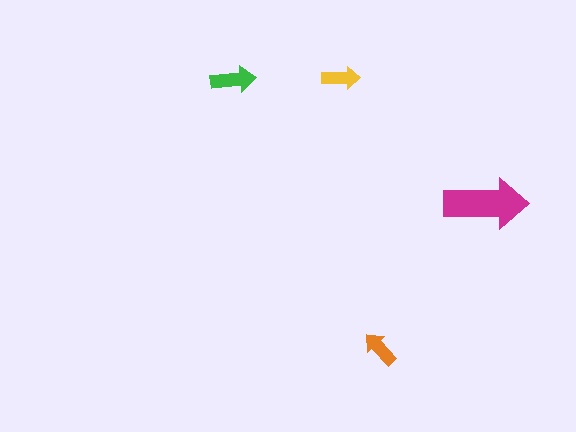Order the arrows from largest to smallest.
the magenta one, the green one, the yellow one, the orange one.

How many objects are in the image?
There are 4 objects in the image.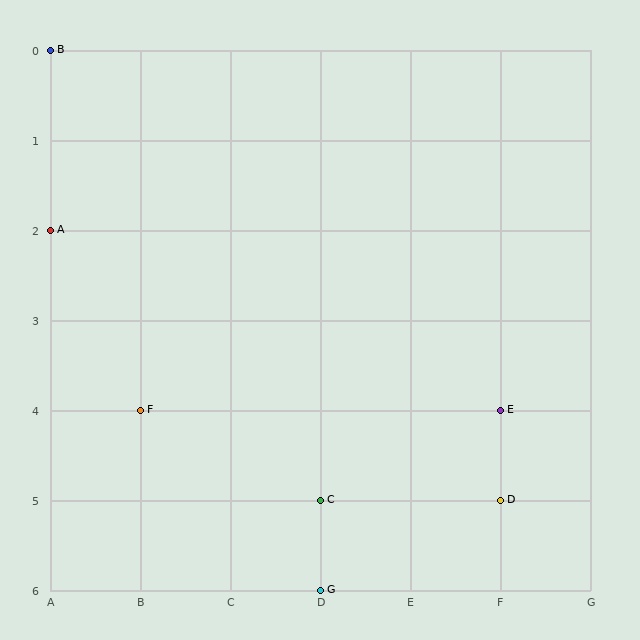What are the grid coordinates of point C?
Point C is at grid coordinates (D, 5).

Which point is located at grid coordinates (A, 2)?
Point A is at (A, 2).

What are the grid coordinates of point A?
Point A is at grid coordinates (A, 2).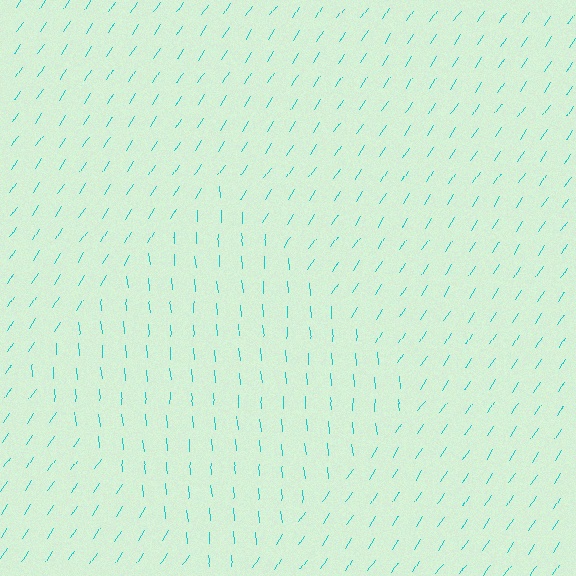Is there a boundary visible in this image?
Yes, there is a texture boundary formed by a change in line orientation.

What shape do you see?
I see a diamond.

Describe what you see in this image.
The image is filled with small cyan line segments. A diamond region in the image has lines oriented differently from the surrounding lines, creating a visible texture boundary.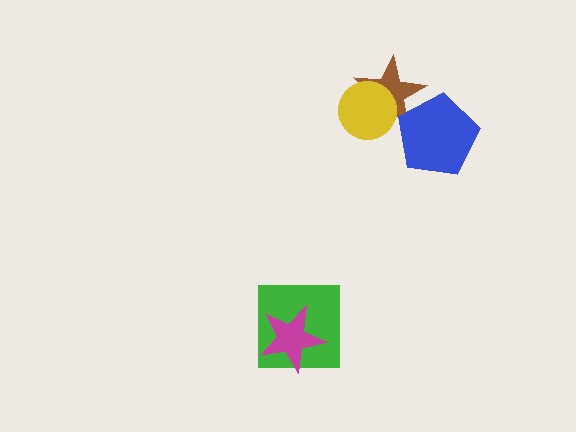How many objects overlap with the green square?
1 object overlaps with the green square.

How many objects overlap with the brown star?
2 objects overlap with the brown star.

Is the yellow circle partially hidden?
No, no other shape covers it.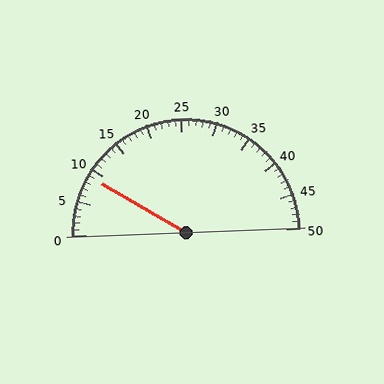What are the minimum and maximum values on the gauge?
The gauge ranges from 0 to 50.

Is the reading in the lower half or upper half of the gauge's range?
The reading is in the lower half of the range (0 to 50).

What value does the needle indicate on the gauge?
The needle indicates approximately 9.